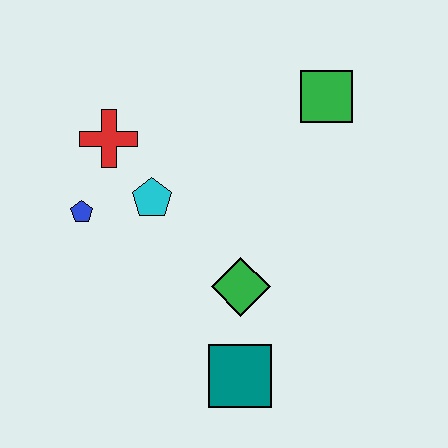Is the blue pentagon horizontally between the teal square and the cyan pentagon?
No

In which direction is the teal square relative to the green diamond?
The teal square is below the green diamond.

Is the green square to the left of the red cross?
No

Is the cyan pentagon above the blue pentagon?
Yes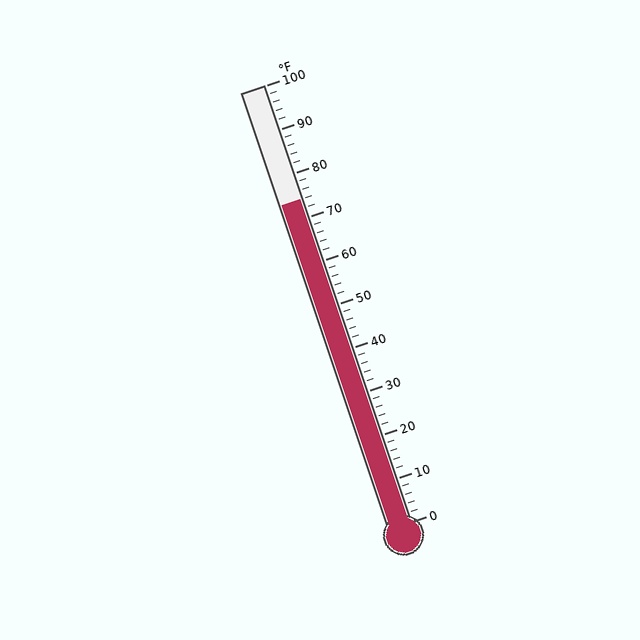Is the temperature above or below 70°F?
The temperature is above 70°F.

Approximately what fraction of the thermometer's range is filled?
The thermometer is filled to approximately 75% of its range.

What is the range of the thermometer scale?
The thermometer scale ranges from 0°F to 100°F.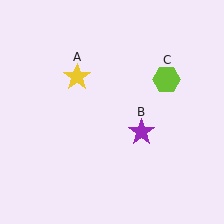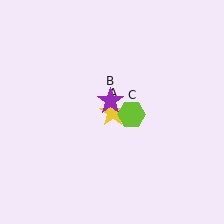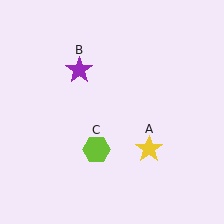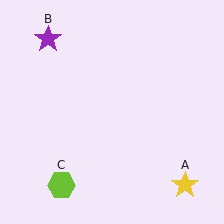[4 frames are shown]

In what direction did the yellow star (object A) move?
The yellow star (object A) moved down and to the right.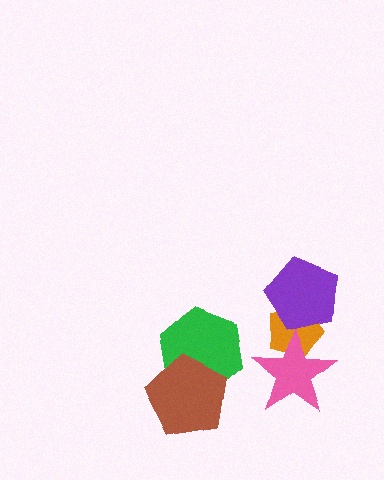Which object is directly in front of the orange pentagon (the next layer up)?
The pink star is directly in front of the orange pentagon.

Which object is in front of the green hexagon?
The brown pentagon is in front of the green hexagon.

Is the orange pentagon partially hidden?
Yes, it is partially covered by another shape.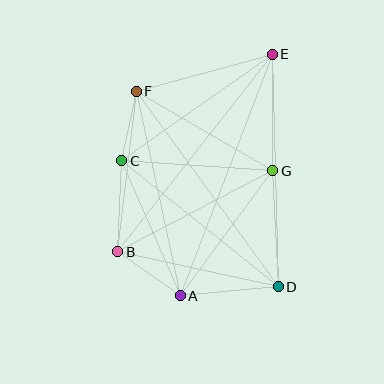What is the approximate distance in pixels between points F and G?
The distance between F and G is approximately 158 pixels.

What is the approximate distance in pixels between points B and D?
The distance between B and D is approximately 164 pixels.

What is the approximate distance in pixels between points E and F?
The distance between E and F is approximately 141 pixels.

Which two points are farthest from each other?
Points A and E are farthest from each other.